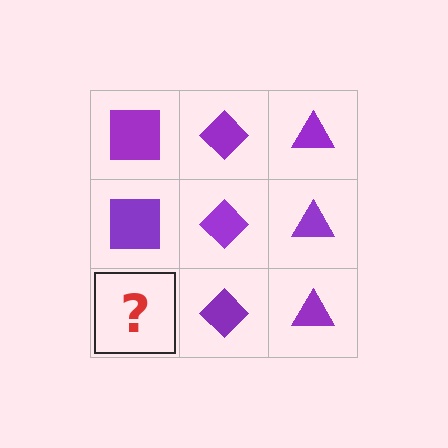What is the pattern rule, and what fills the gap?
The rule is that each column has a consistent shape. The gap should be filled with a purple square.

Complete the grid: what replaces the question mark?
The question mark should be replaced with a purple square.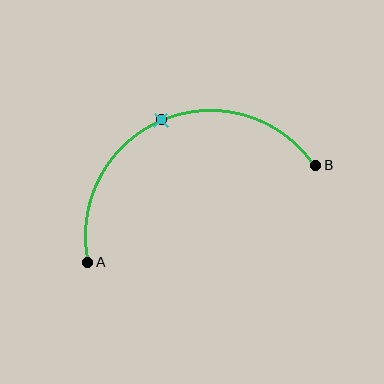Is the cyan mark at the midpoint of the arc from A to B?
Yes. The cyan mark lies on the arc at equal arc-length from both A and B — it is the arc midpoint.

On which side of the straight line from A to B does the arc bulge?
The arc bulges above the straight line connecting A and B.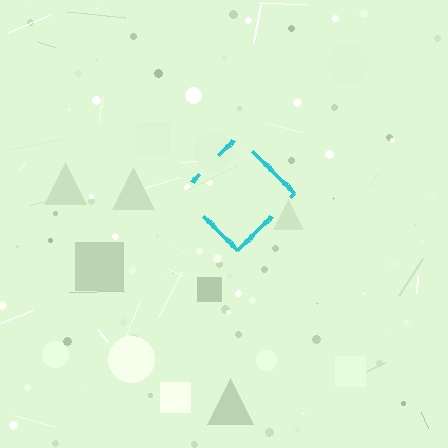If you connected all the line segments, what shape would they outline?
They would outline a diamond.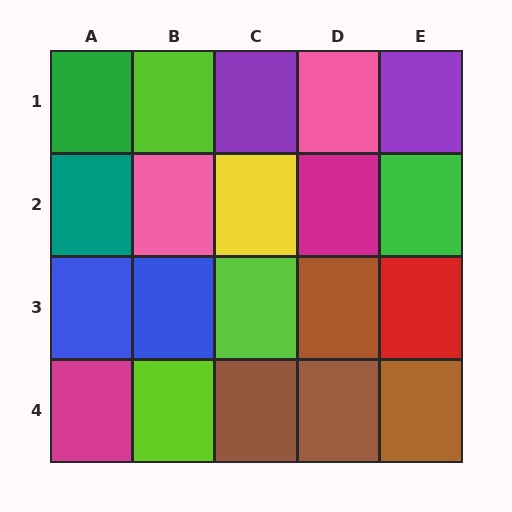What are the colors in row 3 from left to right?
Blue, blue, lime, brown, red.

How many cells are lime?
3 cells are lime.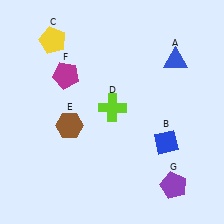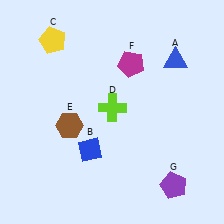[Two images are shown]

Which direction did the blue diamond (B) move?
The blue diamond (B) moved left.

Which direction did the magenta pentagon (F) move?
The magenta pentagon (F) moved right.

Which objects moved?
The objects that moved are: the blue diamond (B), the magenta pentagon (F).